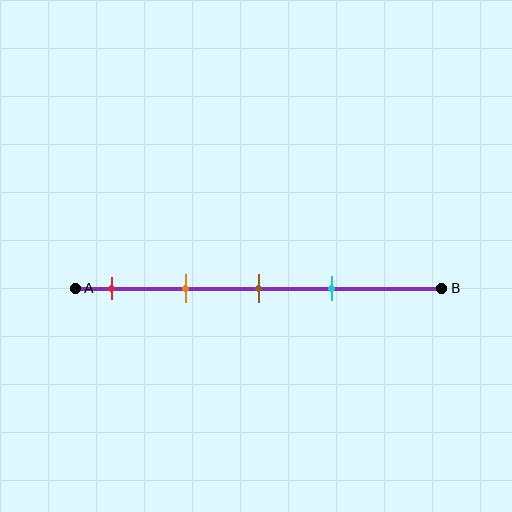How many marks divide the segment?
There are 4 marks dividing the segment.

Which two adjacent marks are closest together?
The brown and cyan marks are the closest adjacent pair.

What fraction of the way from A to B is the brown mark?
The brown mark is approximately 50% (0.5) of the way from A to B.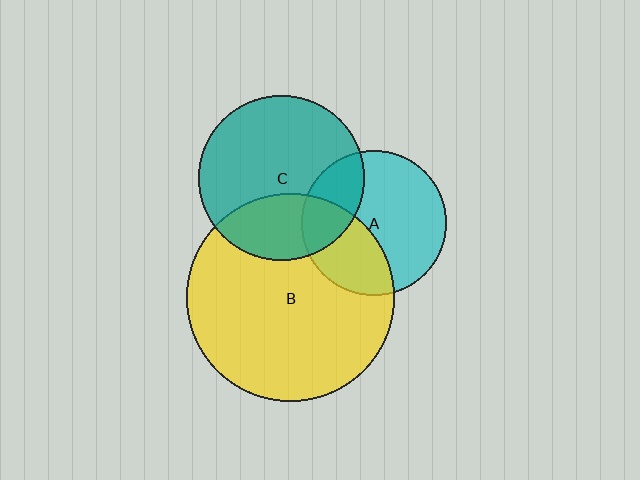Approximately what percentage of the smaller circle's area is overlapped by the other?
Approximately 25%.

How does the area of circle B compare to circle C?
Approximately 1.6 times.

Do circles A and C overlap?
Yes.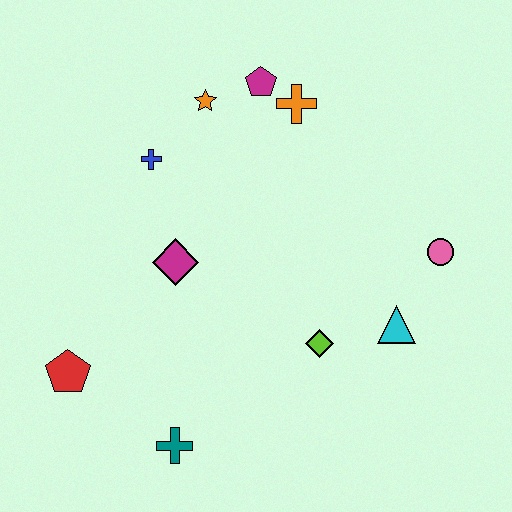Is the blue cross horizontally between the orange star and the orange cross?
No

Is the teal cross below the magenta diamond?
Yes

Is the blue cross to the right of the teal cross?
No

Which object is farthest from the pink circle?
The red pentagon is farthest from the pink circle.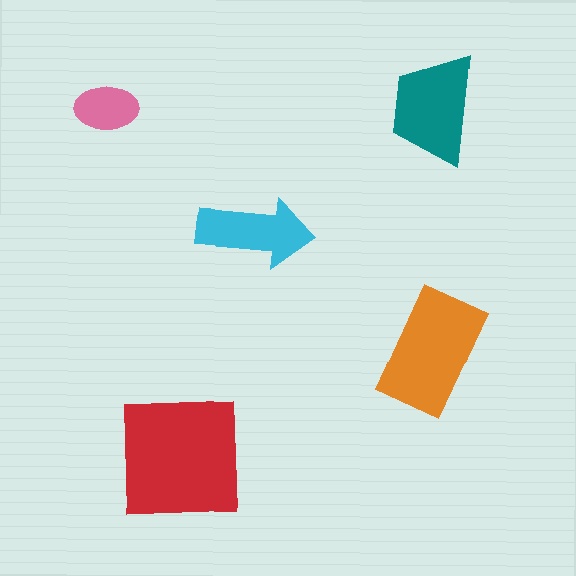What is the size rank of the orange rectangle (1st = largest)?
2nd.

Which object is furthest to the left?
The pink ellipse is leftmost.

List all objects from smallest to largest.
The pink ellipse, the cyan arrow, the teal trapezoid, the orange rectangle, the red square.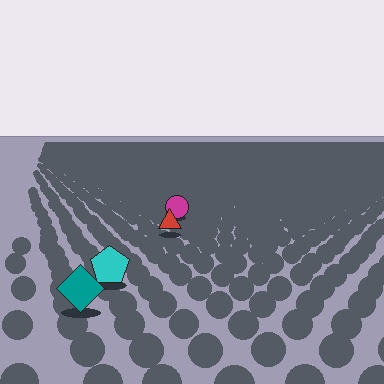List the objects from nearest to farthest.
From nearest to farthest: the teal diamond, the cyan pentagon, the red triangle, the magenta circle.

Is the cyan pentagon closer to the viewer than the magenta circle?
Yes. The cyan pentagon is closer — you can tell from the texture gradient: the ground texture is coarser near it.